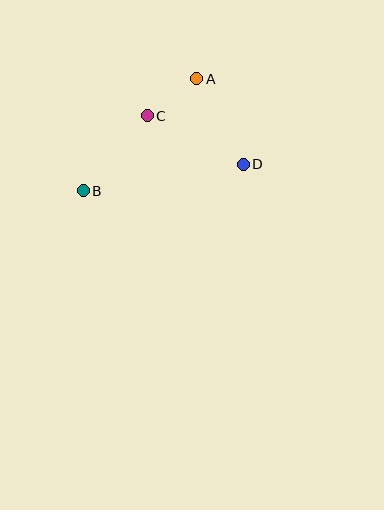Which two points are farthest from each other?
Points B and D are farthest from each other.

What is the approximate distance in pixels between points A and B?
The distance between A and B is approximately 159 pixels.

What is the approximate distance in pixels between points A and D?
The distance between A and D is approximately 98 pixels.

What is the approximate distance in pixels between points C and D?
The distance between C and D is approximately 108 pixels.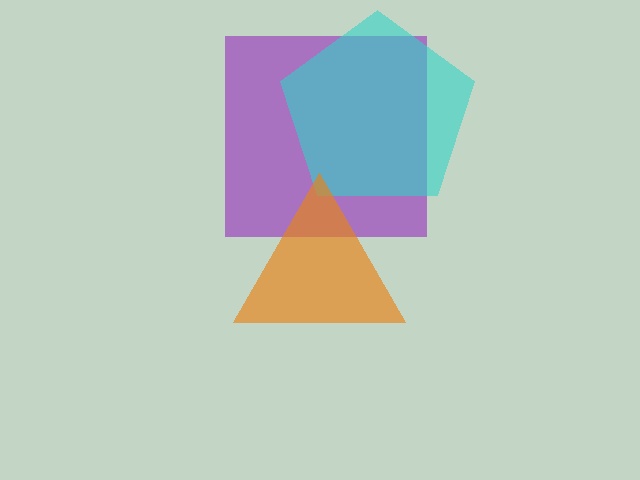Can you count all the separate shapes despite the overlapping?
Yes, there are 3 separate shapes.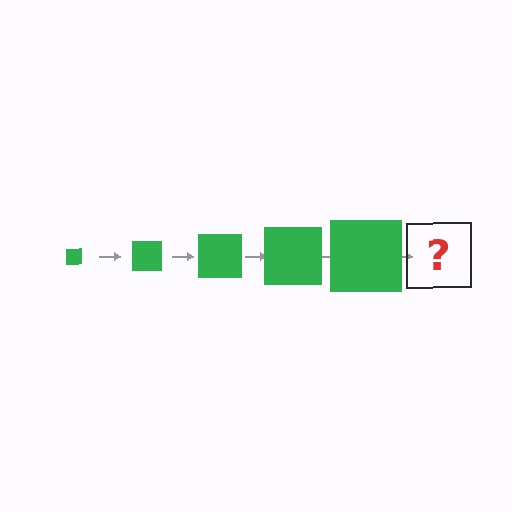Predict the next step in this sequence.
The next step is a green square, larger than the previous one.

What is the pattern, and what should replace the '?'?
The pattern is that the square gets progressively larger each step. The '?' should be a green square, larger than the previous one.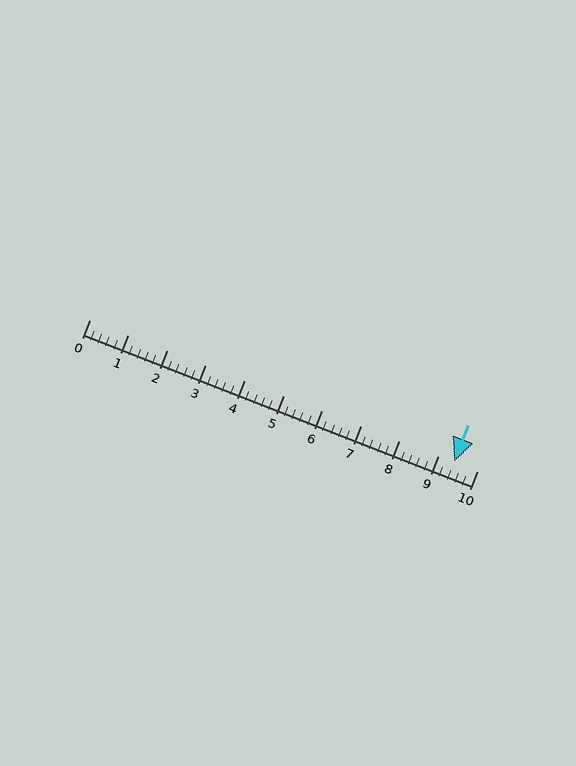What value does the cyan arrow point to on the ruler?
The cyan arrow points to approximately 9.4.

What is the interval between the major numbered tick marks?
The major tick marks are spaced 1 units apart.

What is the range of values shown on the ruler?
The ruler shows values from 0 to 10.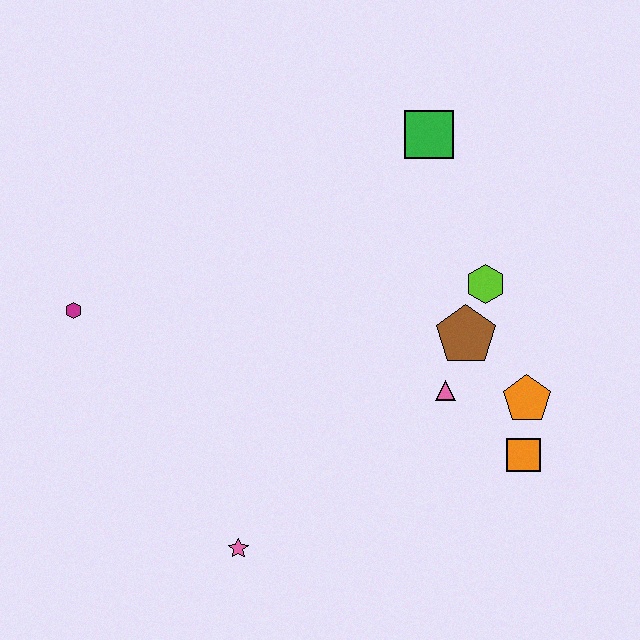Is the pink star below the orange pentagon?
Yes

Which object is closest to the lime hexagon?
The brown pentagon is closest to the lime hexagon.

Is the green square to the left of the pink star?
No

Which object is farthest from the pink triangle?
The magenta hexagon is farthest from the pink triangle.